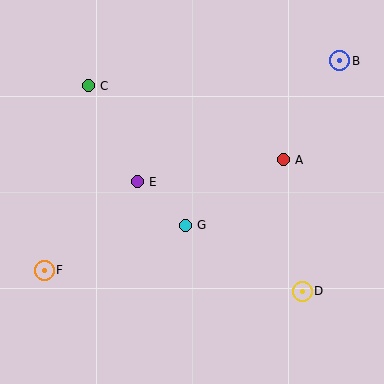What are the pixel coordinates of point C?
Point C is at (88, 86).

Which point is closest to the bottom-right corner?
Point D is closest to the bottom-right corner.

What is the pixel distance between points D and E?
The distance between D and E is 198 pixels.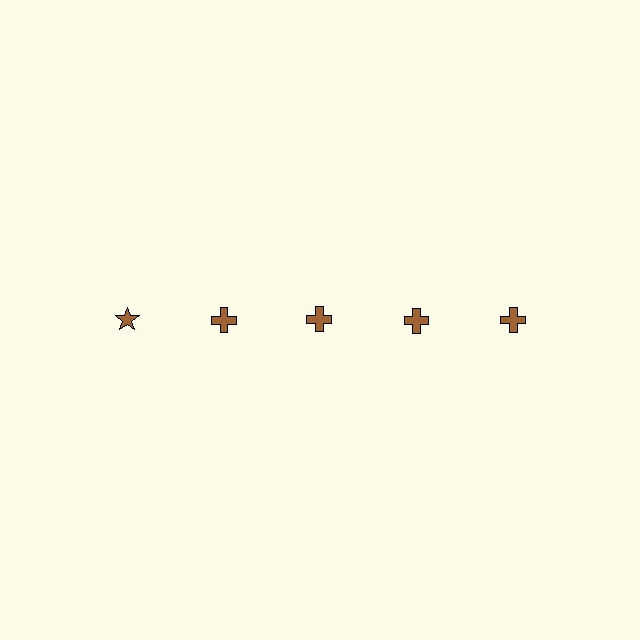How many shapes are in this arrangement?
There are 5 shapes arranged in a grid pattern.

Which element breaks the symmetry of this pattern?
The brown star in the top row, leftmost column breaks the symmetry. All other shapes are brown crosses.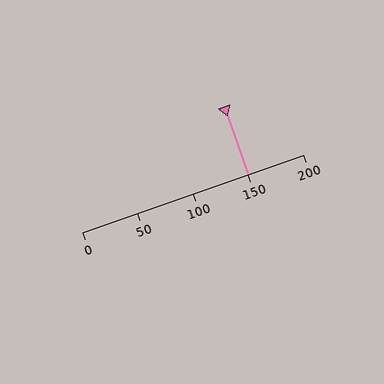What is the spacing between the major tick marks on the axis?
The major ticks are spaced 50 apart.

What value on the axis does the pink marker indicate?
The marker indicates approximately 150.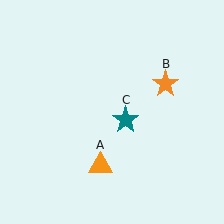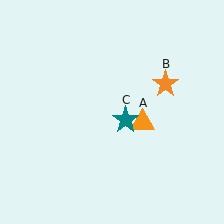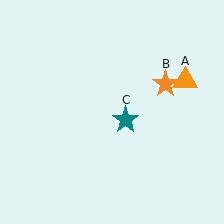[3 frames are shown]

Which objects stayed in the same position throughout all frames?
Orange star (object B) and teal star (object C) remained stationary.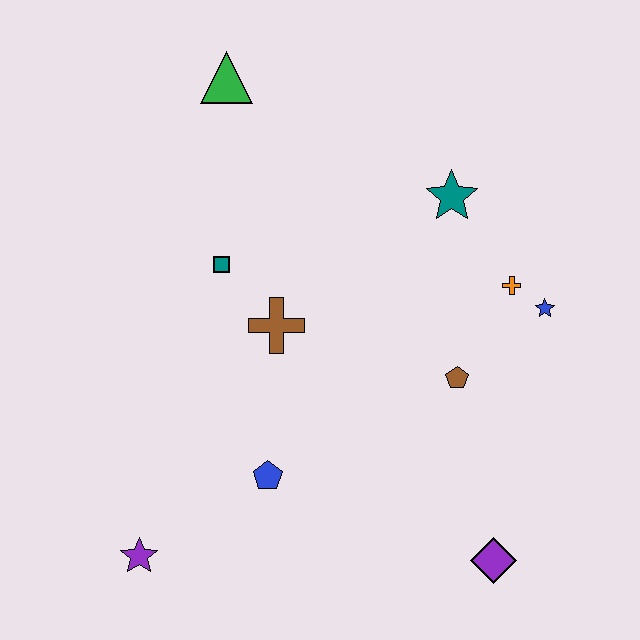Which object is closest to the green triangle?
The teal square is closest to the green triangle.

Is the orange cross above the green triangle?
No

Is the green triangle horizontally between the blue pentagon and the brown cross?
No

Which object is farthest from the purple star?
The green triangle is farthest from the purple star.